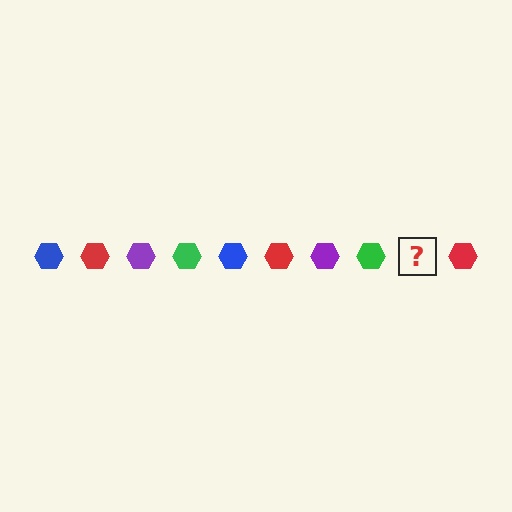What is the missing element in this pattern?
The missing element is a blue hexagon.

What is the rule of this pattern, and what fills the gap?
The rule is that the pattern cycles through blue, red, purple, green hexagons. The gap should be filled with a blue hexagon.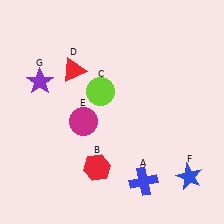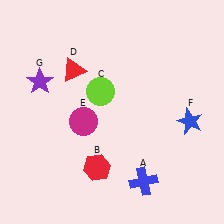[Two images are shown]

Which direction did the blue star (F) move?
The blue star (F) moved up.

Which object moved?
The blue star (F) moved up.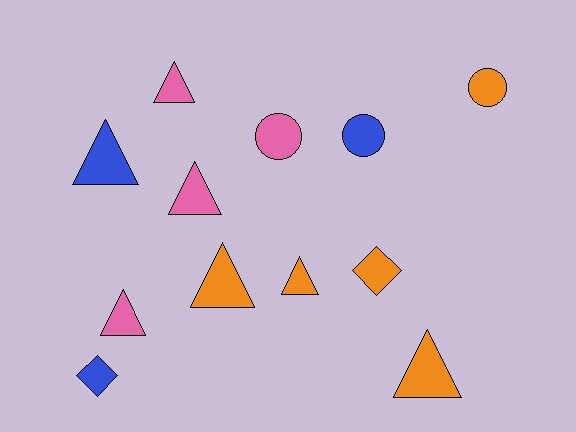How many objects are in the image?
There are 12 objects.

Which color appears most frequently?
Orange, with 5 objects.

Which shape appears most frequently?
Triangle, with 7 objects.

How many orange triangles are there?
There are 3 orange triangles.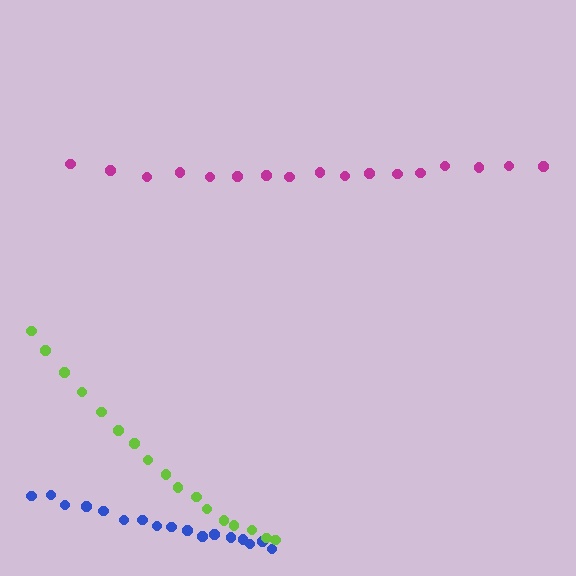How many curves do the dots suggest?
There are 3 distinct paths.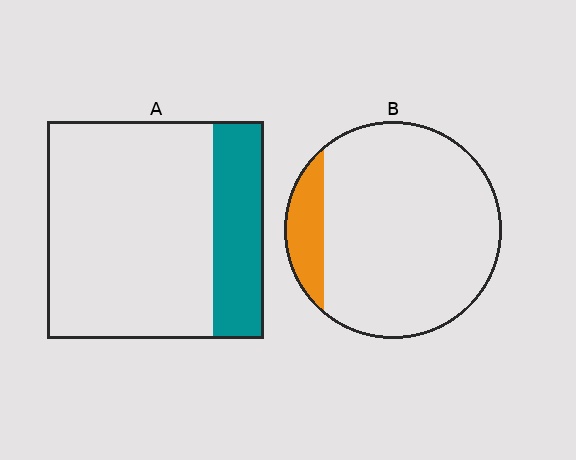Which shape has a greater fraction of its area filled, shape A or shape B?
Shape A.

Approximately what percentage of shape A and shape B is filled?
A is approximately 25% and B is approximately 15%.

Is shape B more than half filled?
No.